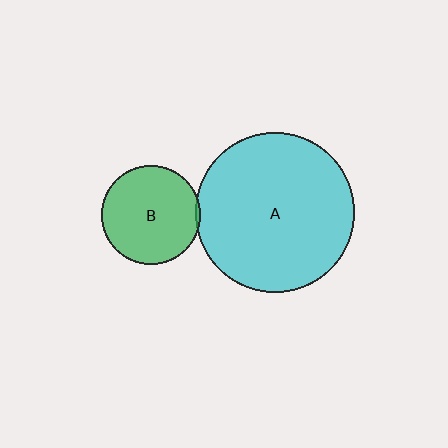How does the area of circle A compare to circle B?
Approximately 2.6 times.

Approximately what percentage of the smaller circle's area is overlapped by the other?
Approximately 5%.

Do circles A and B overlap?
Yes.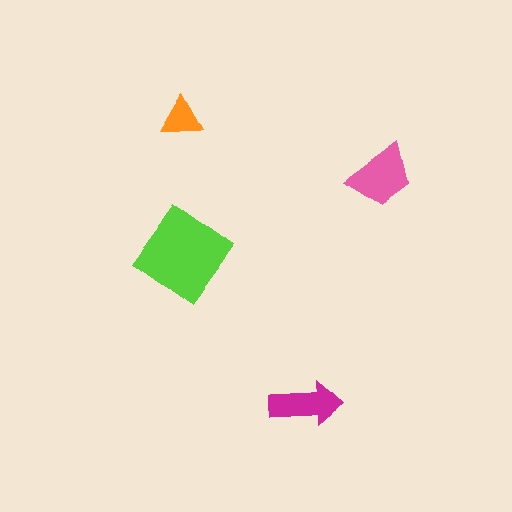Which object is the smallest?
The orange triangle.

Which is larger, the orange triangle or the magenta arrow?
The magenta arrow.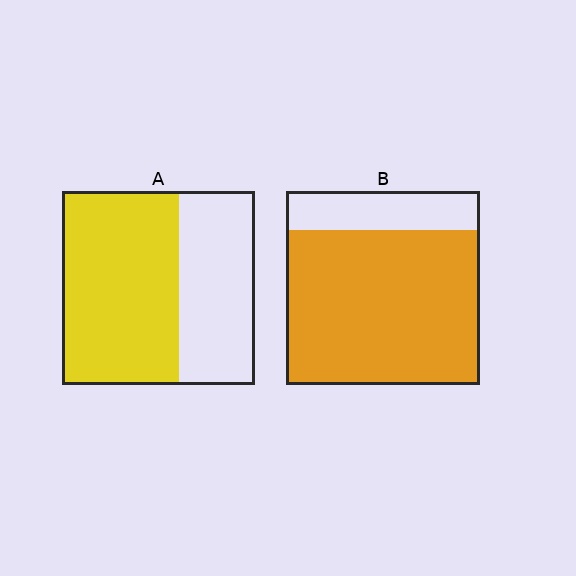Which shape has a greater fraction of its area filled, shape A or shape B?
Shape B.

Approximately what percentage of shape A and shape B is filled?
A is approximately 60% and B is approximately 80%.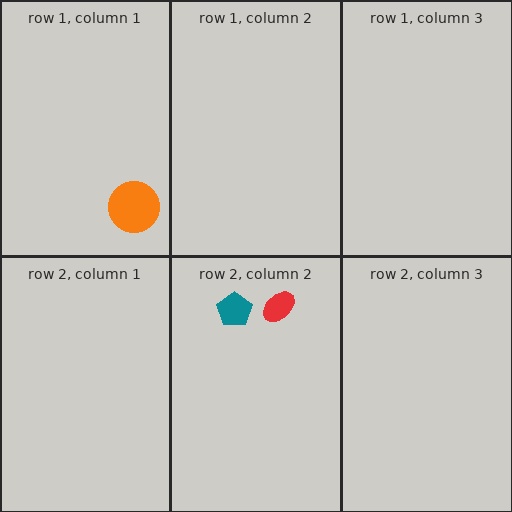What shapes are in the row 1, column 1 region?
The orange circle.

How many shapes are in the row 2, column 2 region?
2.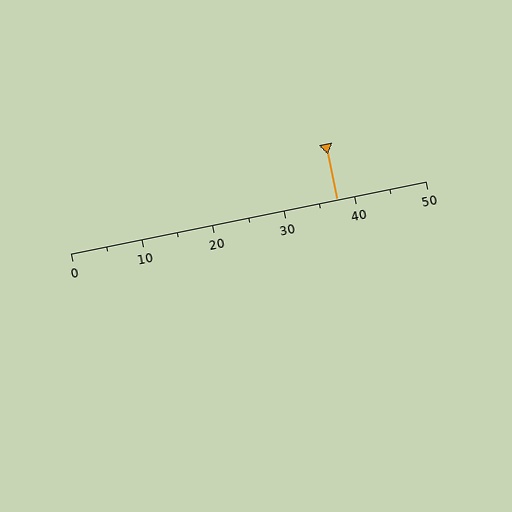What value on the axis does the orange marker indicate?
The marker indicates approximately 37.5.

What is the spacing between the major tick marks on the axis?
The major ticks are spaced 10 apart.